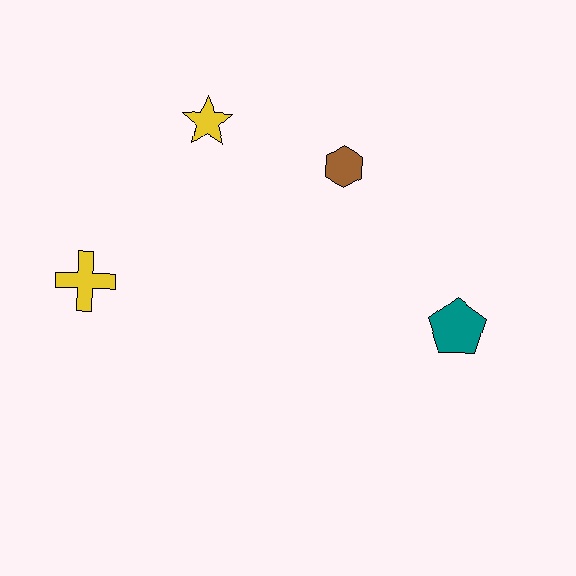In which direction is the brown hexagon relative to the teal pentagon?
The brown hexagon is above the teal pentagon.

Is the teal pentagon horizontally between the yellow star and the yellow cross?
No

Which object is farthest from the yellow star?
The teal pentagon is farthest from the yellow star.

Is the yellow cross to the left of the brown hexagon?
Yes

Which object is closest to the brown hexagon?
The yellow star is closest to the brown hexagon.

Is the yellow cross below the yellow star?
Yes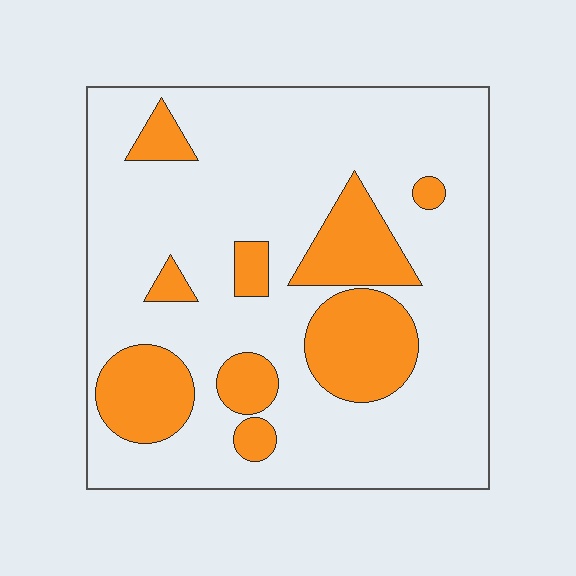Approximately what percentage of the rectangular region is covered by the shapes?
Approximately 25%.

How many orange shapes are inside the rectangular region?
9.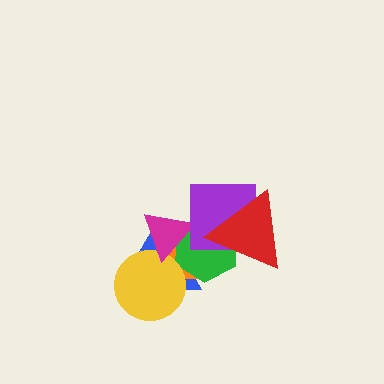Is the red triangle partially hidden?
No, no other shape covers it.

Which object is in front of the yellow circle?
The magenta triangle is in front of the yellow circle.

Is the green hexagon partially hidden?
Yes, it is partially covered by another shape.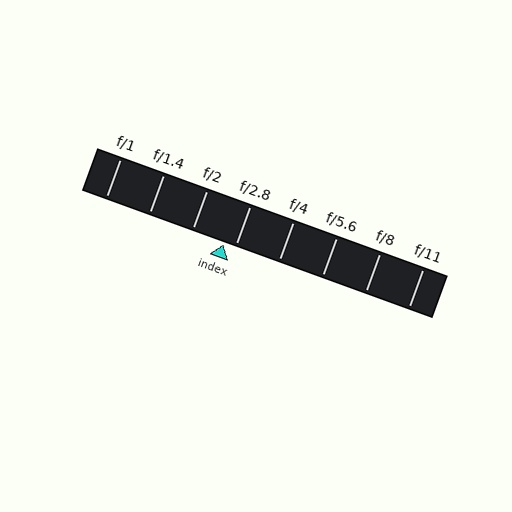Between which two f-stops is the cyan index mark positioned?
The index mark is between f/2 and f/2.8.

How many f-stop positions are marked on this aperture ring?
There are 8 f-stop positions marked.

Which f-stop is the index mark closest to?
The index mark is closest to f/2.8.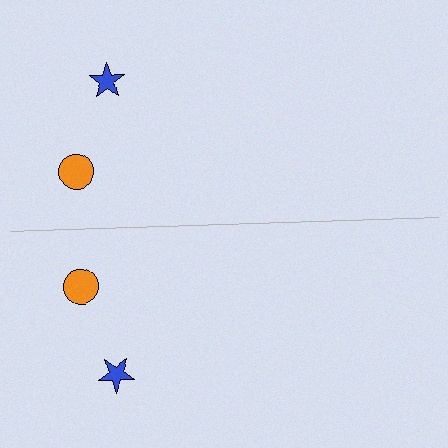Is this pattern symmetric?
Yes, this pattern has bilateral (reflection) symmetry.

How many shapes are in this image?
There are 4 shapes in this image.